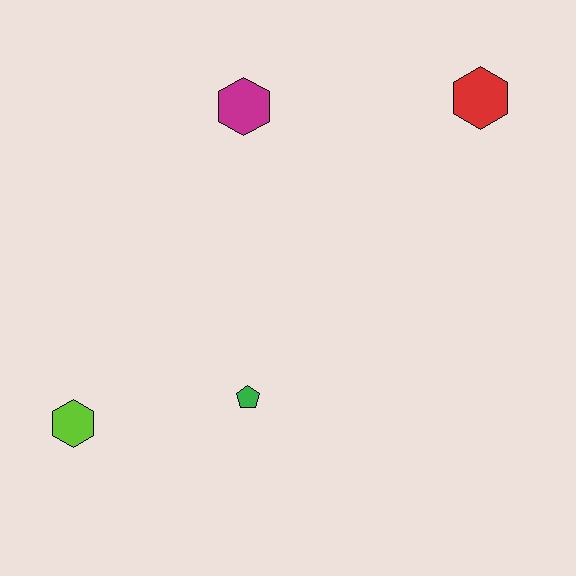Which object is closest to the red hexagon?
The magenta hexagon is closest to the red hexagon.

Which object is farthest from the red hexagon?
The lime hexagon is farthest from the red hexagon.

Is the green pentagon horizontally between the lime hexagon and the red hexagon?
Yes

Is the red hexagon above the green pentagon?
Yes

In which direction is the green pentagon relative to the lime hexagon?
The green pentagon is to the right of the lime hexagon.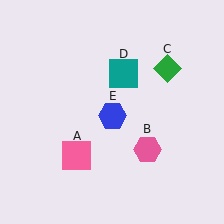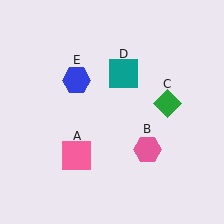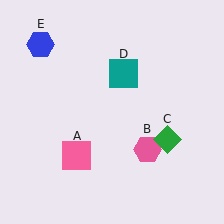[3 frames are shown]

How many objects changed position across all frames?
2 objects changed position: green diamond (object C), blue hexagon (object E).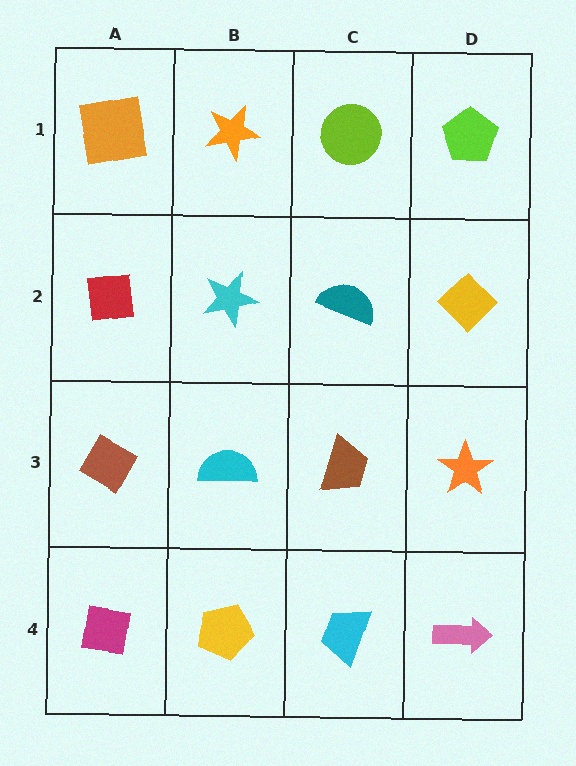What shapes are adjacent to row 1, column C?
A teal semicircle (row 2, column C), an orange star (row 1, column B), a lime pentagon (row 1, column D).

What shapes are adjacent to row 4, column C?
A brown trapezoid (row 3, column C), a yellow pentagon (row 4, column B), a pink arrow (row 4, column D).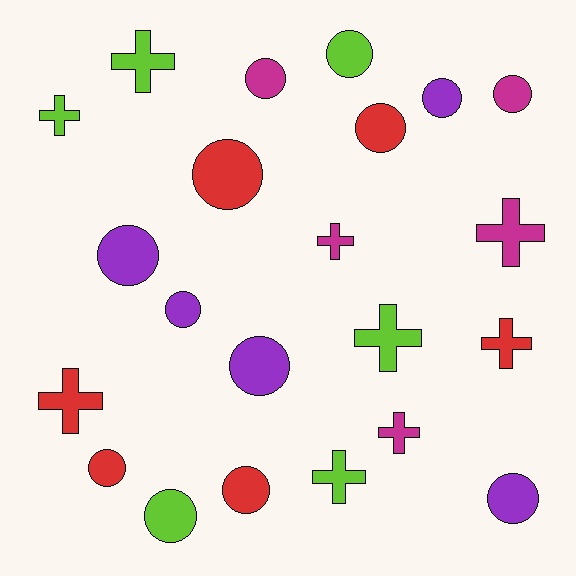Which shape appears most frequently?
Circle, with 13 objects.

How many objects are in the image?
There are 22 objects.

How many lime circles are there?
There are 2 lime circles.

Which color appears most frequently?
Red, with 6 objects.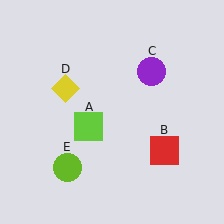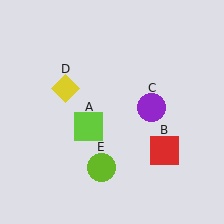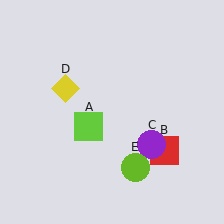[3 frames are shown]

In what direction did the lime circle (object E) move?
The lime circle (object E) moved right.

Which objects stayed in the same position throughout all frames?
Lime square (object A) and red square (object B) and yellow diamond (object D) remained stationary.